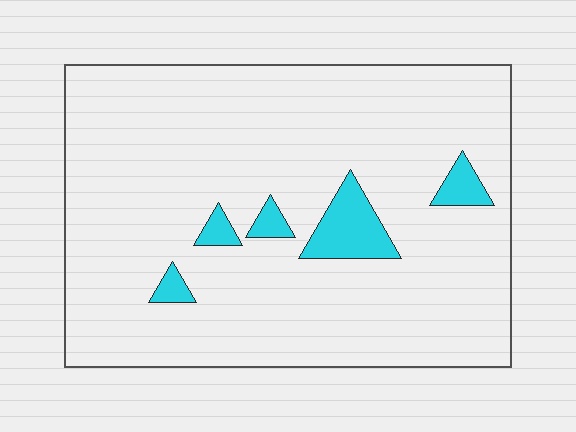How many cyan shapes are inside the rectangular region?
5.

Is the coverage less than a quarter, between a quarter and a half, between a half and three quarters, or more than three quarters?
Less than a quarter.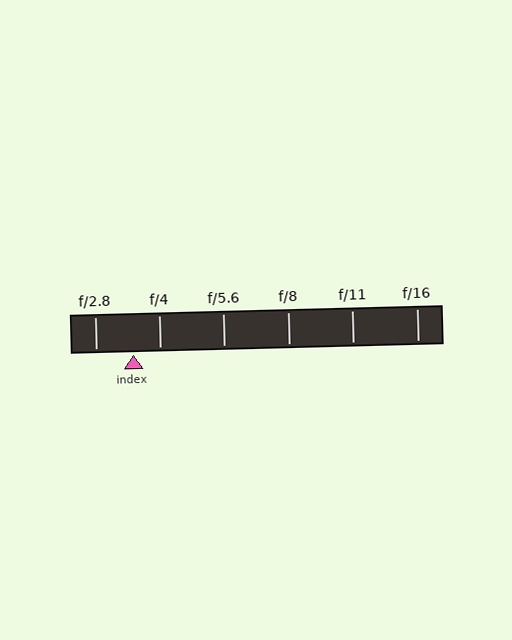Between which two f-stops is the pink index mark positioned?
The index mark is between f/2.8 and f/4.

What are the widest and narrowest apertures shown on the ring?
The widest aperture shown is f/2.8 and the narrowest is f/16.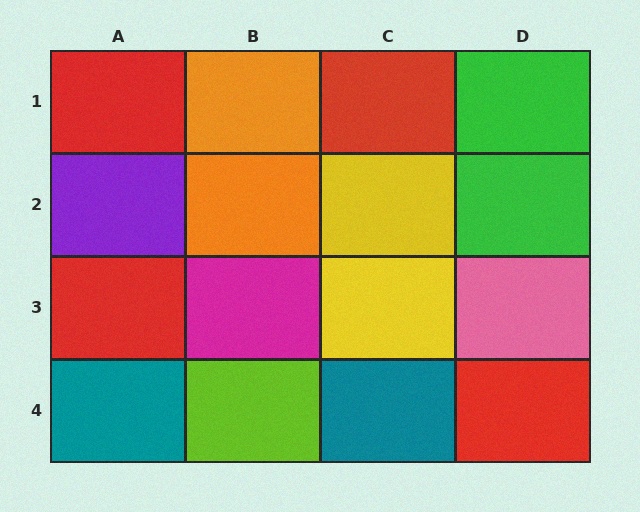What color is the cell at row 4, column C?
Teal.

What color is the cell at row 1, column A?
Red.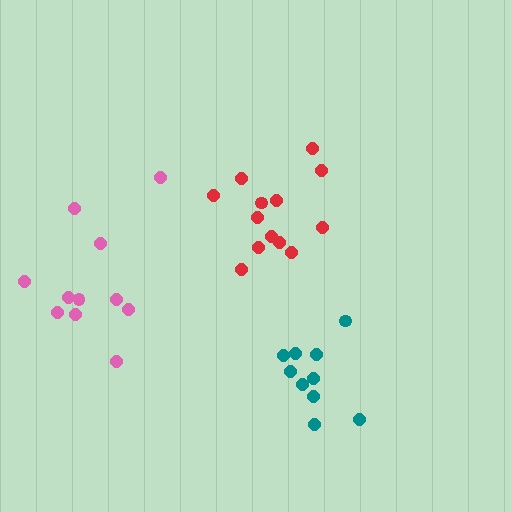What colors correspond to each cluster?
The clusters are colored: red, pink, teal.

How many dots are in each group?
Group 1: 13 dots, Group 2: 11 dots, Group 3: 10 dots (34 total).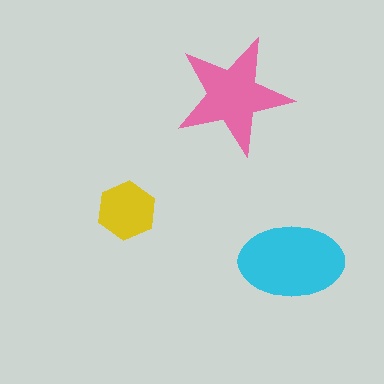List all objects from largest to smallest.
The cyan ellipse, the pink star, the yellow hexagon.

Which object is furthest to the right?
The cyan ellipse is rightmost.